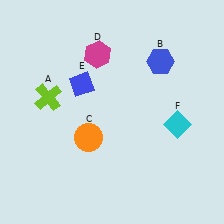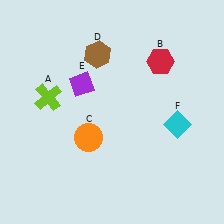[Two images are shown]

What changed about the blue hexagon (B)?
In Image 1, B is blue. In Image 2, it changed to red.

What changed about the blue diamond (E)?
In Image 1, E is blue. In Image 2, it changed to purple.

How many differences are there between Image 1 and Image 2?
There are 3 differences between the two images.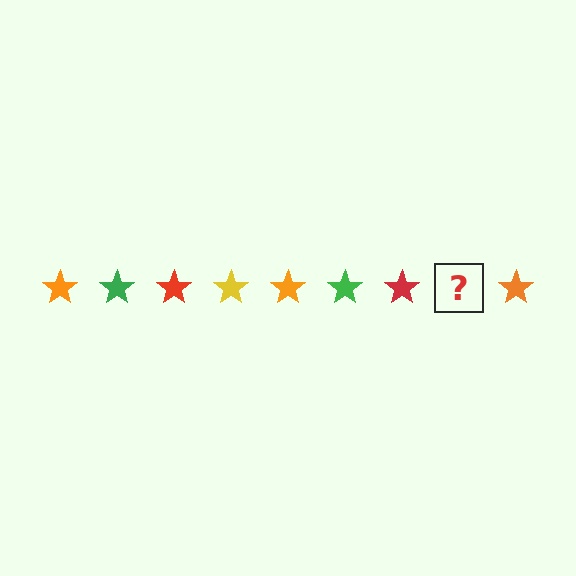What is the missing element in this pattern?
The missing element is a yellow star.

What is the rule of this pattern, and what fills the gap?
The rule is that the pattern cycles through orange, green, red, yellow stars. The gap should be filled with a yellow star.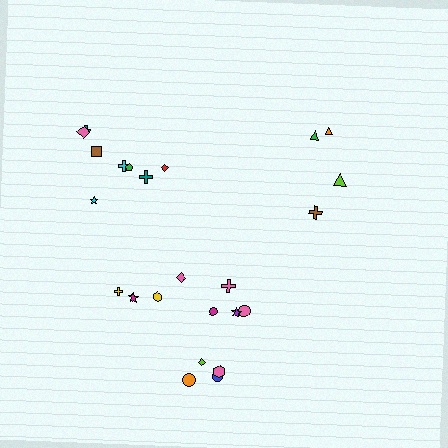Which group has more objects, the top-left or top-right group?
The top-left group.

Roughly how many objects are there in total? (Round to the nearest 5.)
Roughly 25 objects in total.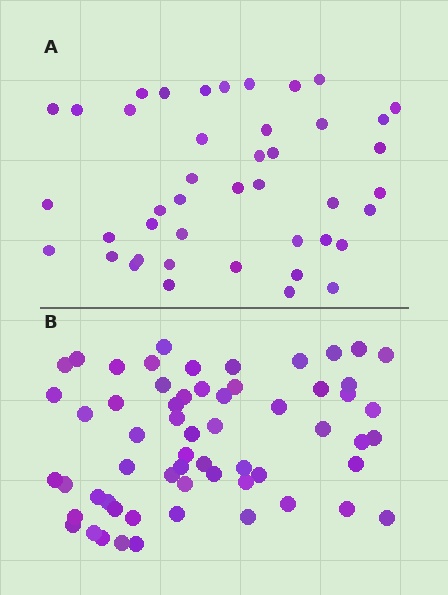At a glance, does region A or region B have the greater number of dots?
Region B (the bottom region) has more dots.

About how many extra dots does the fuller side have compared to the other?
Region B has approximately 15 more dots than region A.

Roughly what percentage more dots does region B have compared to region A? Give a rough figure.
About 40% more.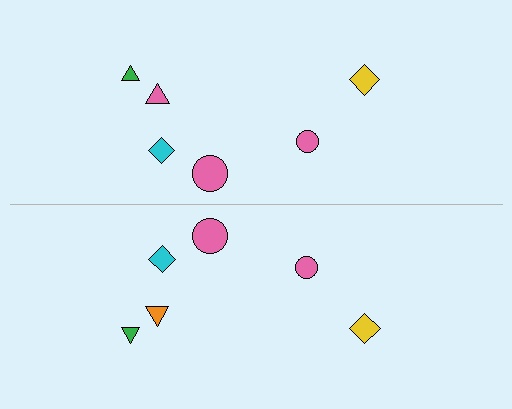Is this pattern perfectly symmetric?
No, the pattern is not perfectly symmetric. The orange triangle on the bottom side breaks the symmetry — its mirror counterpart is pink.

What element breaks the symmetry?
The orange triangle on the bottom side breaks the symmetry — its mirror counterpart is pink.